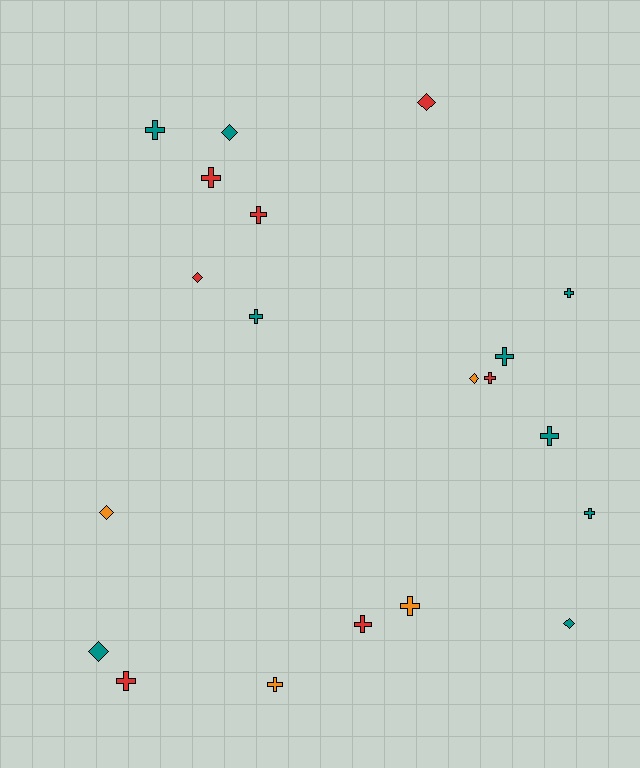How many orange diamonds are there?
There are 2 orange diamonds.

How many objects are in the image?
There are 20 objects.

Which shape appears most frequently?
Cross, with 13 objects.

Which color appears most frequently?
Teal, with 9 objects.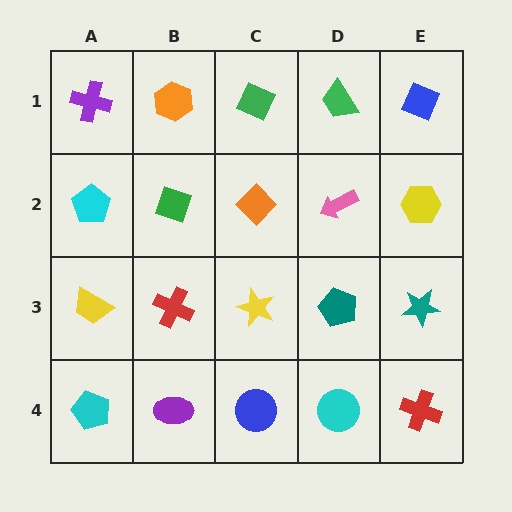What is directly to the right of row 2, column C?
A pink arrow.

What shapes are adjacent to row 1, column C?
An orange diamond (row 2, column C), an orange hexagon (row 1, column B), a green trapezoid (row 1, column D).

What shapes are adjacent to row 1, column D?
A pink arrow (row 2, column D), a green diamond (row 1, column C), a blue diamond (row 1, column E).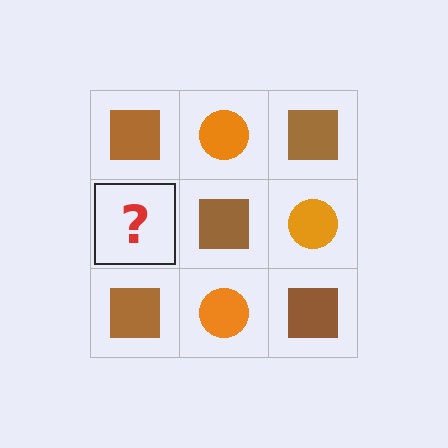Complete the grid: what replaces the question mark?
The question mark should be replaced with an orange circle.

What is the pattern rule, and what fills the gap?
The rule is that it alternates brown square and orange circle in a checkerboard pattern. The gap should be filled with an orange circle.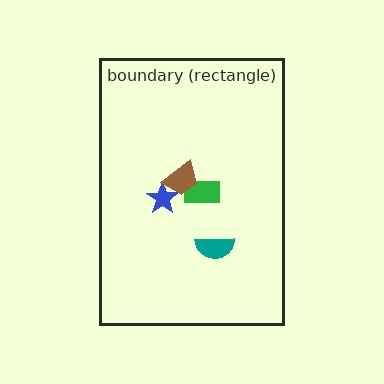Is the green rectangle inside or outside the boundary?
Inside.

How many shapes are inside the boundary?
4 inside, 0 outside.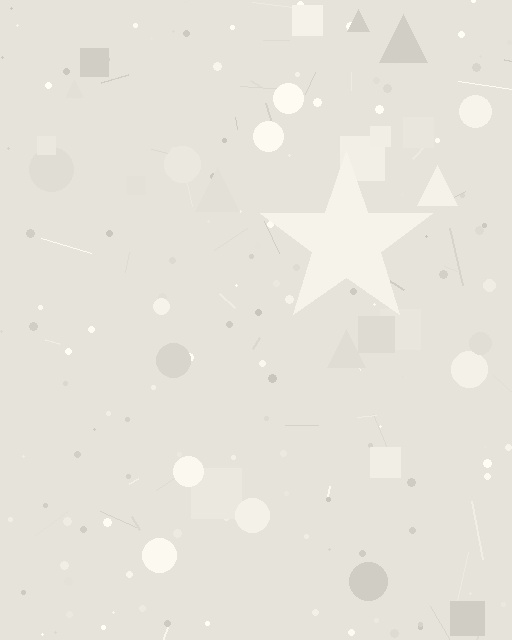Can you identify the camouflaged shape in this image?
The camouflaged shape is a star.